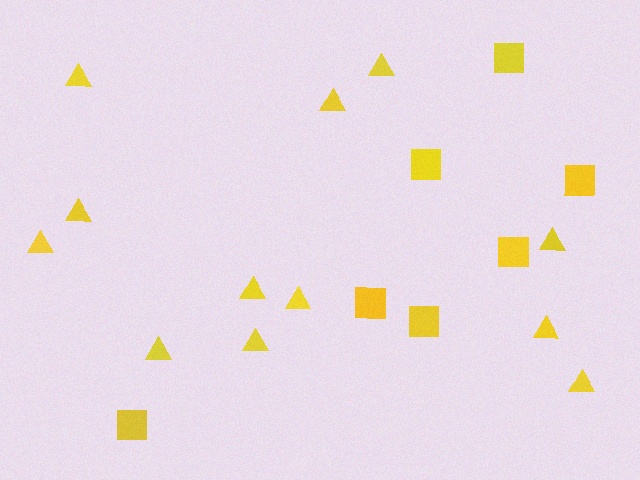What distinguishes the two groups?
There are 2 groups: one group of squares (7) and one group of triangles (12).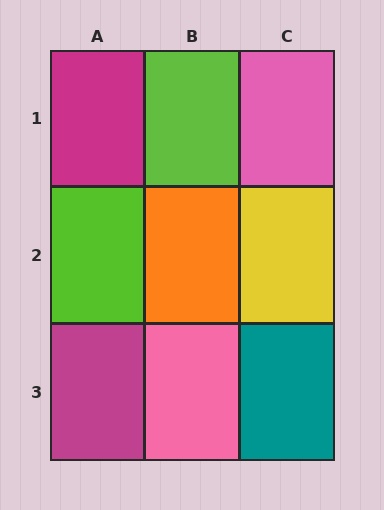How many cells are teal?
1 cell is teal.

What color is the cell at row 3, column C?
Teal.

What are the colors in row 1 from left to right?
Magenta, lime, pink.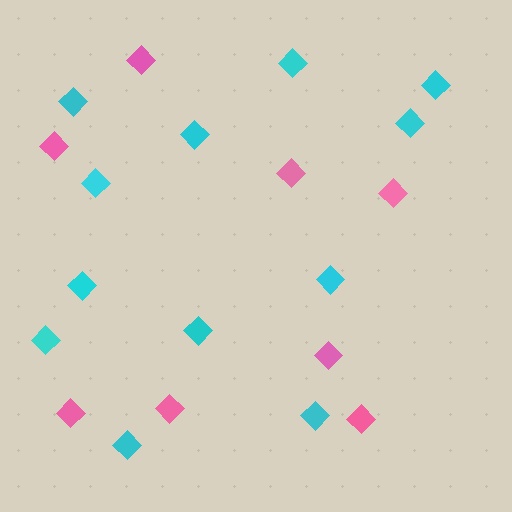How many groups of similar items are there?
There are 2 groups: one group of pink diamonds (8) and one group of cyan diamonds (12).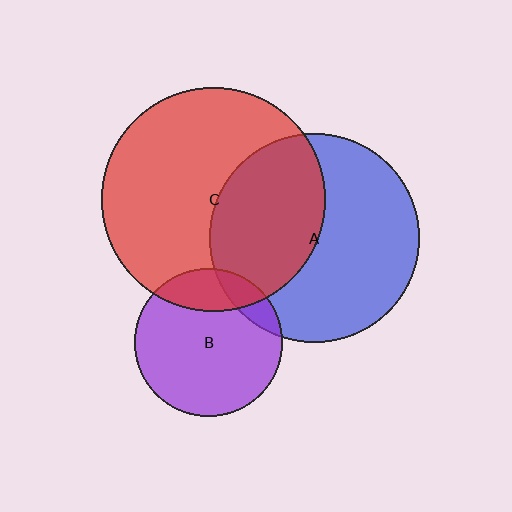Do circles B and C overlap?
Yes.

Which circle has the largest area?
Circle C (red).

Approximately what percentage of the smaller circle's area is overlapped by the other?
Approximately 20%.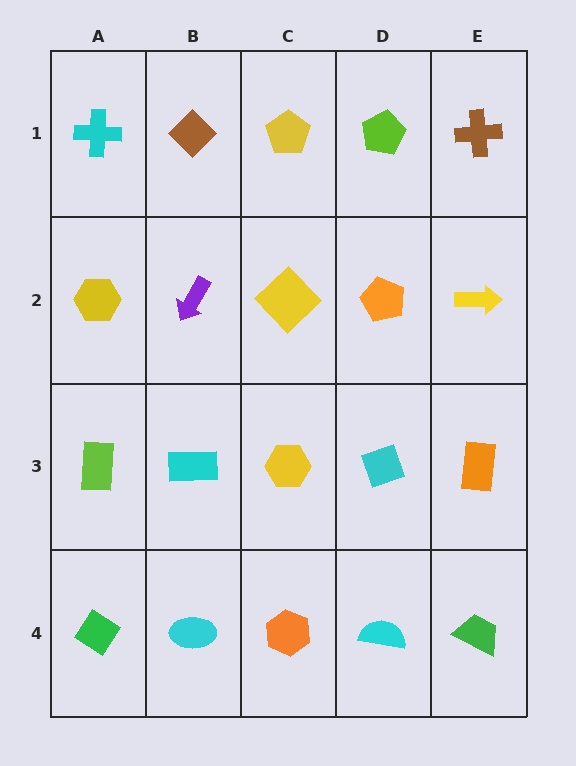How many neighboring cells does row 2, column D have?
4.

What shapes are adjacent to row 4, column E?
An orange rectangle (row 3, column E), a cyan semicircle (row 4, column D).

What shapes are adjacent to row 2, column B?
A brown diamond (row 1, column B), a cyan rectangle (row 3, column B), a yellow hexagon (row 2, column A), a yellow diamond (row 2, column C).